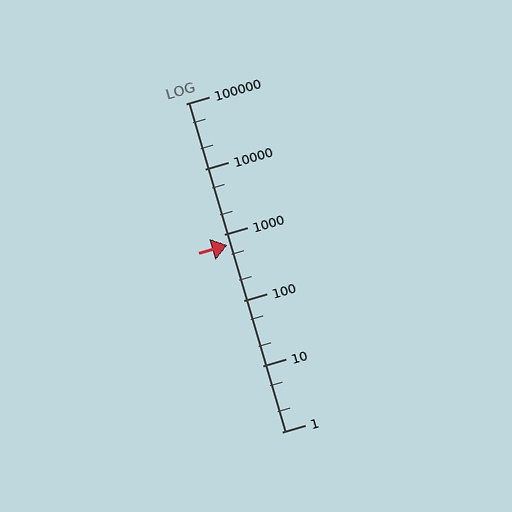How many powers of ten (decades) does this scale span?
The scale spans 5 decades, from 1 to 100000.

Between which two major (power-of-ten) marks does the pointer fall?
The pointer is between 100 and 1000.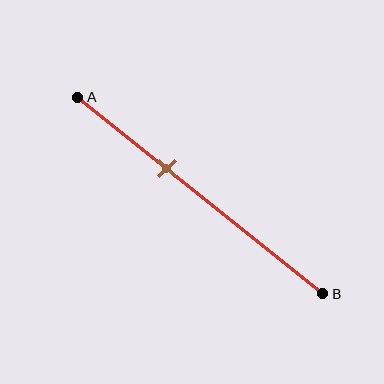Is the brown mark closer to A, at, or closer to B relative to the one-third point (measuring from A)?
The brown mark is approximately at the one-third point of segment AB.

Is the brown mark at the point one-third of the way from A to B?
Yes, the mark is approximately at the one-third point.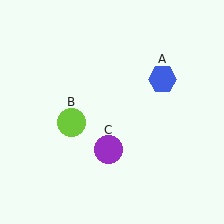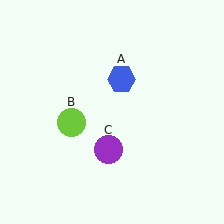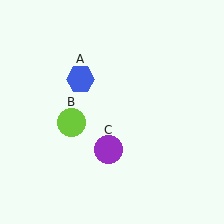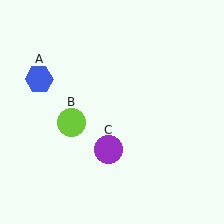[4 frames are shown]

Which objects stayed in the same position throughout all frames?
Lime circle (object B) and purple circle (object C) remained stationary.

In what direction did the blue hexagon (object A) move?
The blue hexagon (object A) moved left.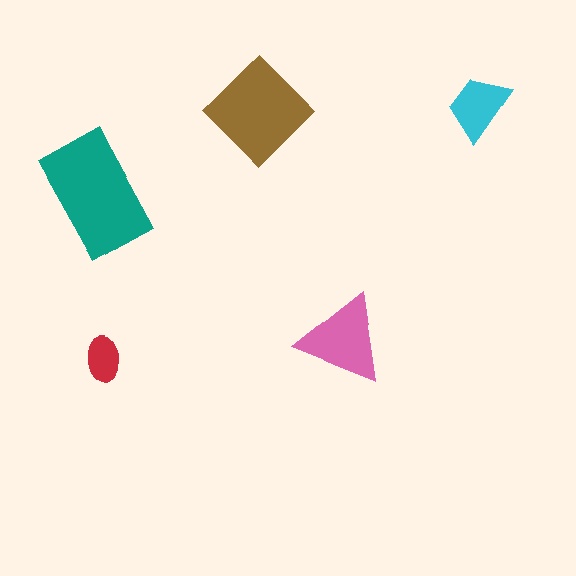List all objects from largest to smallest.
The teal rectangle, the brown diamond, the pink triangle, the cyan trapezoid, the red ellipse.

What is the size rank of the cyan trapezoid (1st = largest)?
4th.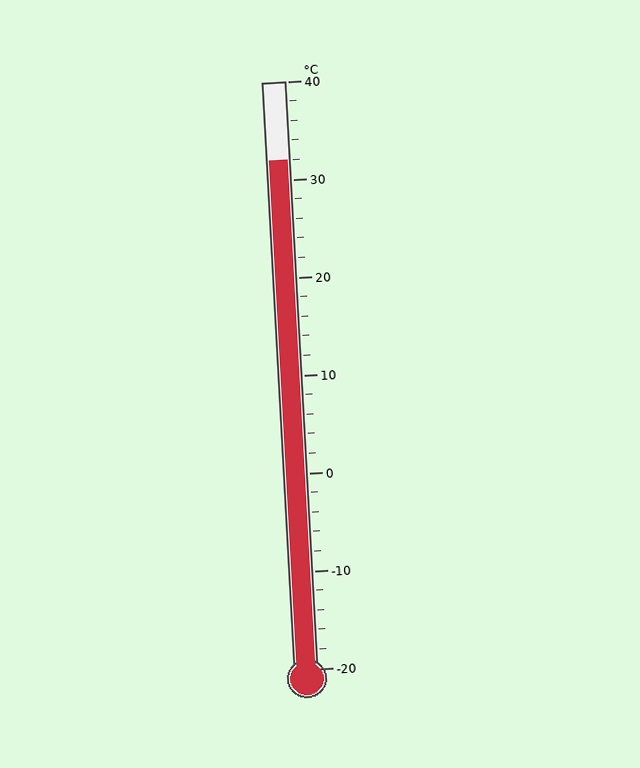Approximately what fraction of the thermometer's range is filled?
The thermometer is filled to approximately 85% of its range.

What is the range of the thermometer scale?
The thermometer scale ranges from -20°C to 40°C.